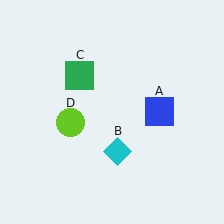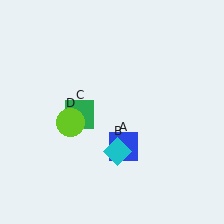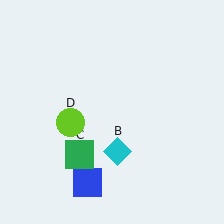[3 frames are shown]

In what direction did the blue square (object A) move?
The blue square (object A) moved down and to the left.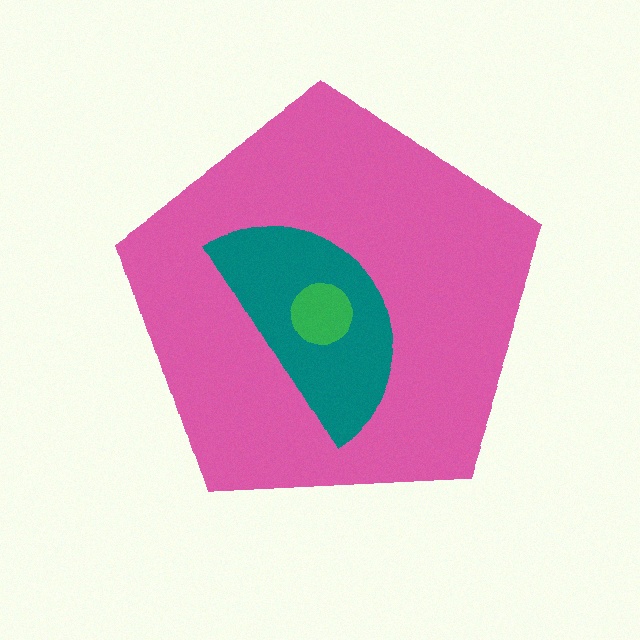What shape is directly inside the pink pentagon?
The teal semicircle.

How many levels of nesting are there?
3.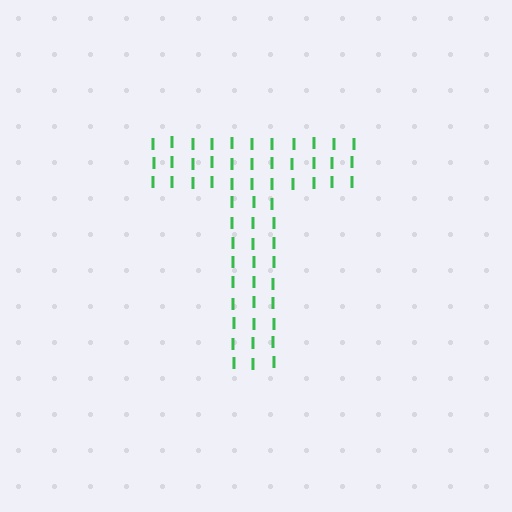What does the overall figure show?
The overall figure shows the letter T.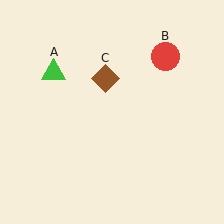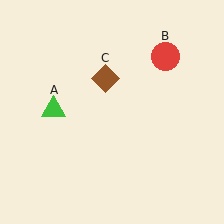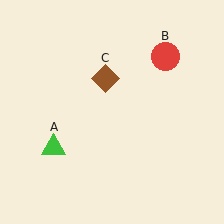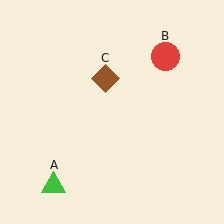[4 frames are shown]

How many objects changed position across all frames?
1 object changed position: green triangle (object A).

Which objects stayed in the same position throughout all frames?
Red circle (object B) and brown diamond (object C) remained stationary.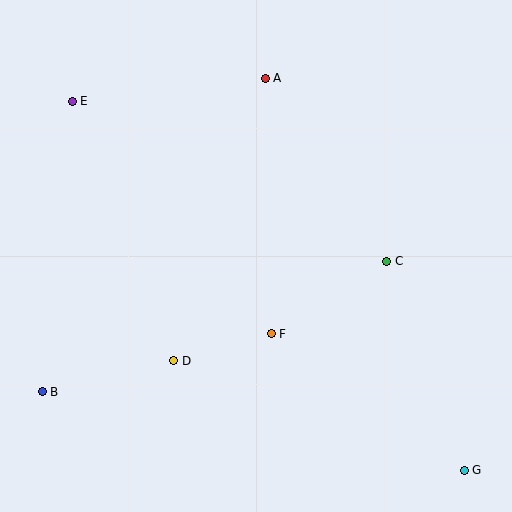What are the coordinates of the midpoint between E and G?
The midpoint between E and G is at (268, 286).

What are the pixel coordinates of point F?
Point F is at (271, 334).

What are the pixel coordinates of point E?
Point E is at (72, 101).